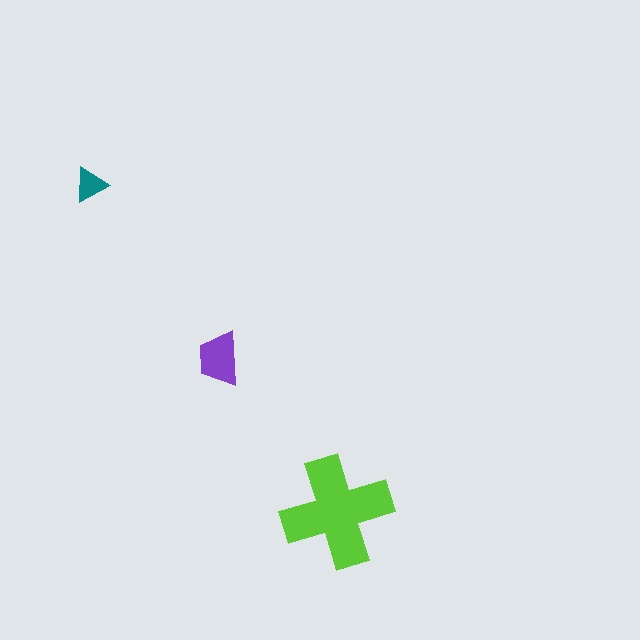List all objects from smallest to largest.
The teal triangle, the purple trapezoid, the lime cross.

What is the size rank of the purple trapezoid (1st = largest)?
2nd.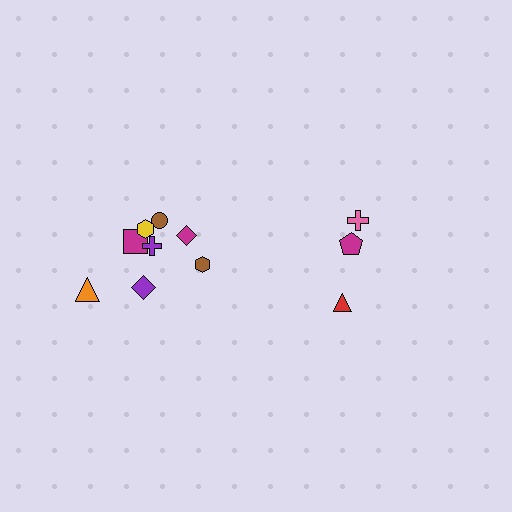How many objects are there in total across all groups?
There are 11 objects.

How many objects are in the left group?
There are 8 objects.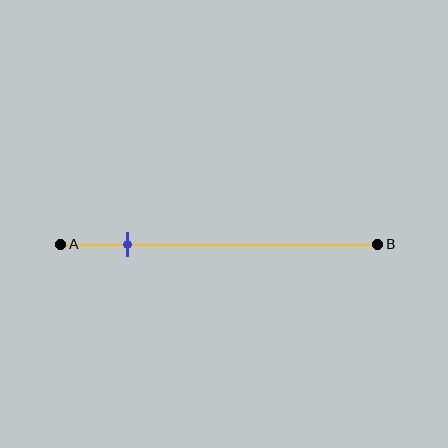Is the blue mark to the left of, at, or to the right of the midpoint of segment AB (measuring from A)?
The blue mark is to the left of the midpoint of segment AB.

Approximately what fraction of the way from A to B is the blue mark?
The blue mark is approximately 20% of the way from A to B.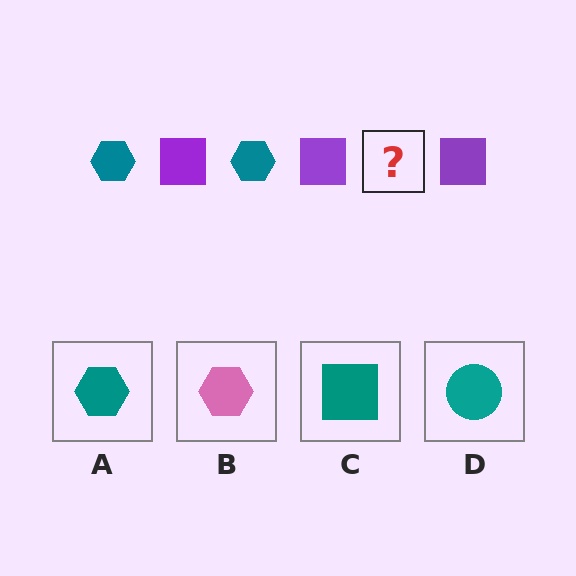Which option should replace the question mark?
Option A.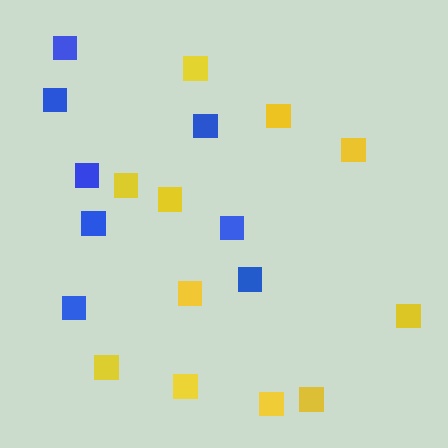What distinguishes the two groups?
There are 2 groups: one group of yellow squares (11) and one group of blue squares (8).